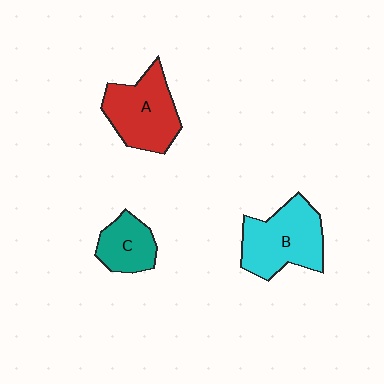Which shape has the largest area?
Shape B (cyan).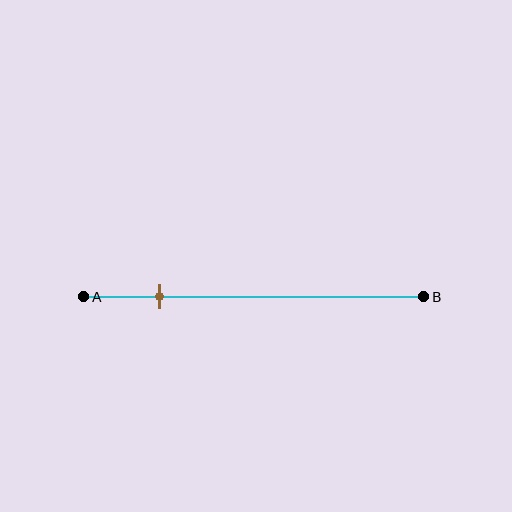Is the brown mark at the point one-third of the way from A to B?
No, the mark is at about 20% from A, not at the 33% one-third point.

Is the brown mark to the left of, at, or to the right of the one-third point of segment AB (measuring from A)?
The brown mark is to the left of the one-third point of segment AB.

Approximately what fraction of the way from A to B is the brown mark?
The brown mark is approximately 20% of the way from A to B.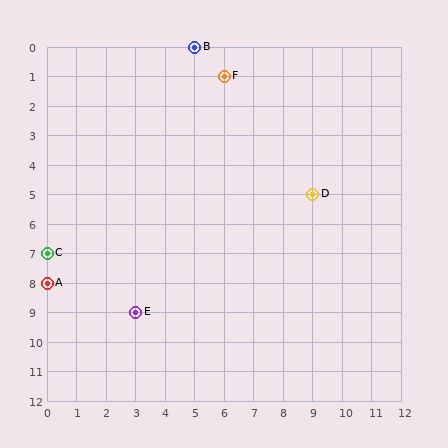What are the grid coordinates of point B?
Point B is at grid coordinates (5, 0).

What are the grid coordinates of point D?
Point D is at grid coordinates (9, 5).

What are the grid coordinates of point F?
Point F is at grid coordinates (6, 1).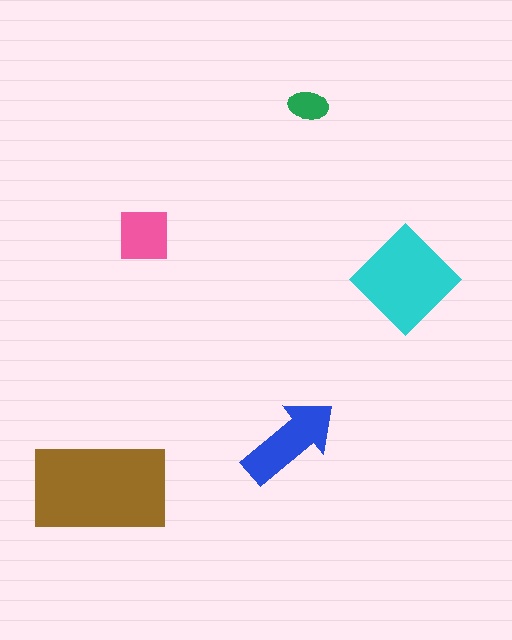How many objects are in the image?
There are 5 objects in the image.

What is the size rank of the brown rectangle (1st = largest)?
1st.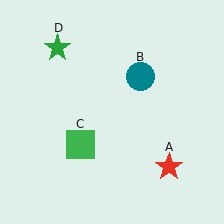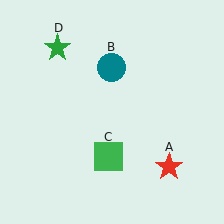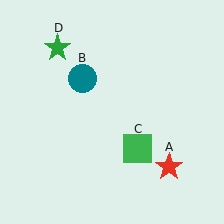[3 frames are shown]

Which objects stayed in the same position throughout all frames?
Red star (object A) and green star (object D) remained stationary.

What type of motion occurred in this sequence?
The teal circle (object B), green square (object C) rotated counterclockwise around the center of the scene.